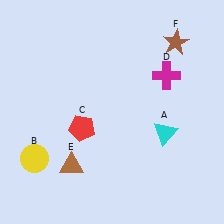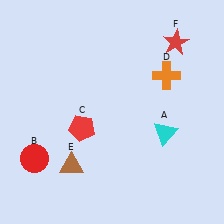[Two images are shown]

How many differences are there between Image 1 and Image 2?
There are 3 differences between the two images.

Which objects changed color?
B changed from yellow to red. D changed from magenta to orange. F changed from brown to red.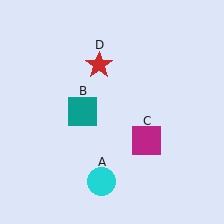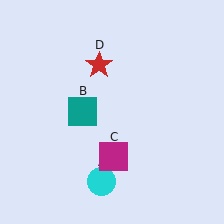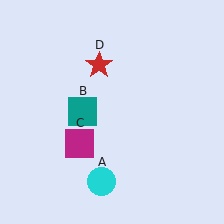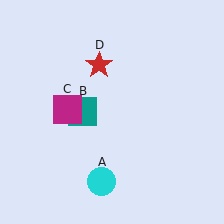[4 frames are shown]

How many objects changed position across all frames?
1 object changed position: magenta square (object C).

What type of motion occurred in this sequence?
The magenta square (object C) rotated clockwise around the center of the scene.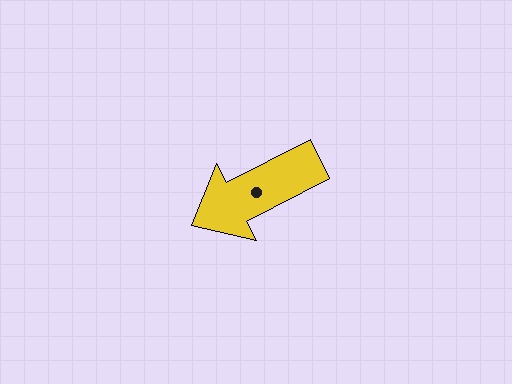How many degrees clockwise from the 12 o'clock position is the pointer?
Approximately 243 degrees.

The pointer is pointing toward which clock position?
Roughly 8 o'clock.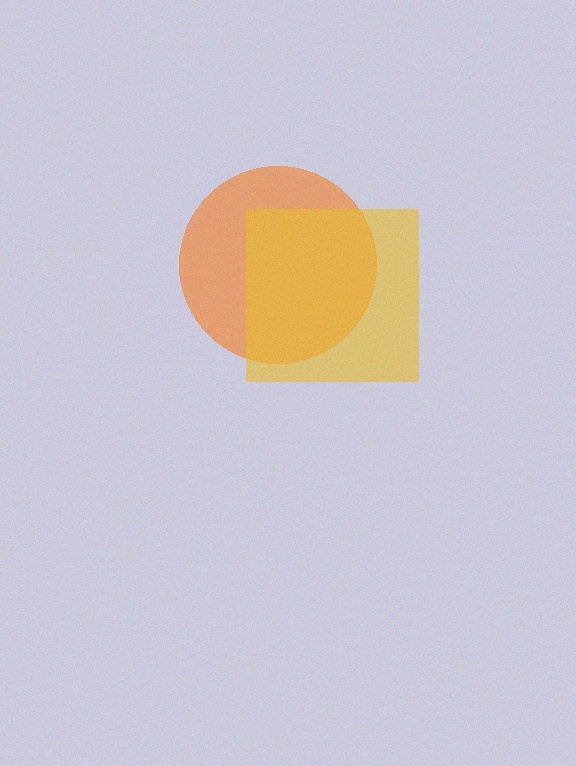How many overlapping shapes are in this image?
There are 2 overlapping shapes in the image.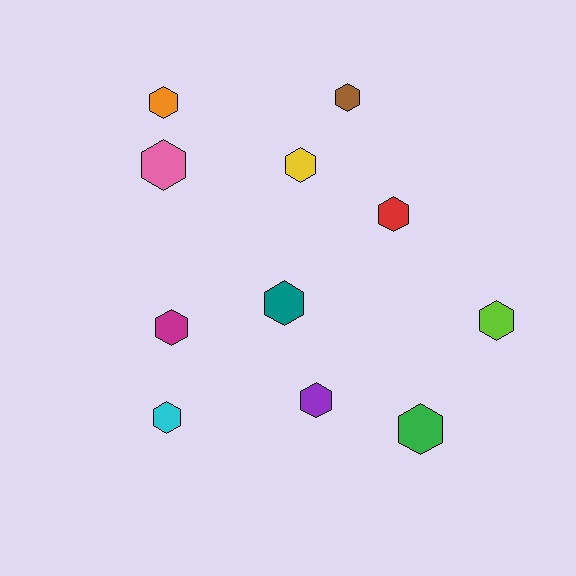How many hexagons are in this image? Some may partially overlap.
There are 11 hexagons.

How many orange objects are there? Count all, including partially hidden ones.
There is 1 orange object.